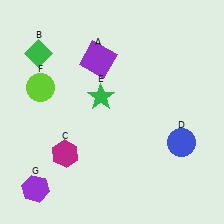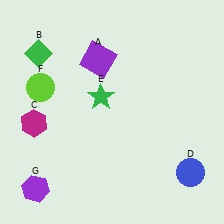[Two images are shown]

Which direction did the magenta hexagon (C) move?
The magenta hexagon (C) moved left.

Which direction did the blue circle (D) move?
The blue circle (D) moved down.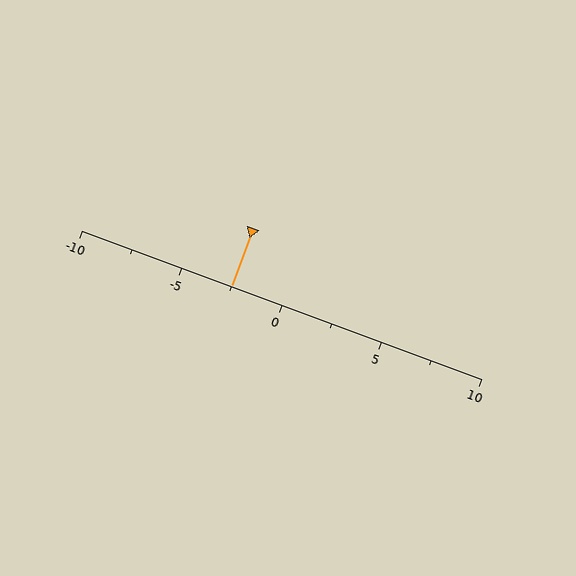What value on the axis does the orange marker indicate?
The marker indicates approximately -2.5.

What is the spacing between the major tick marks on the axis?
The major ticks are spaced 5 apart.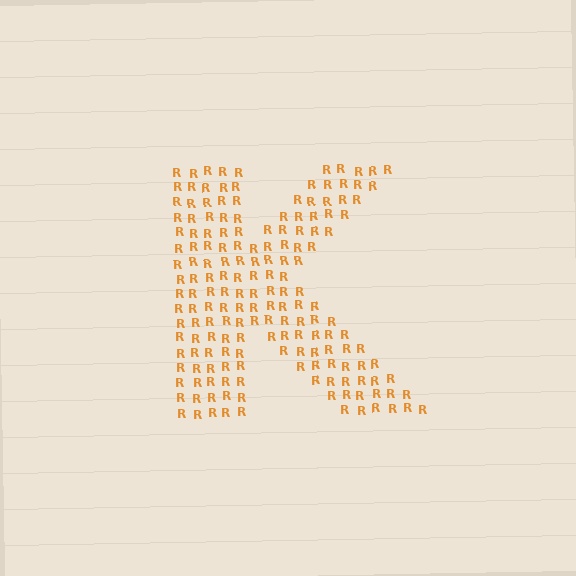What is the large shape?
The large shape is the letter K.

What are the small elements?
The small elements are letter R's.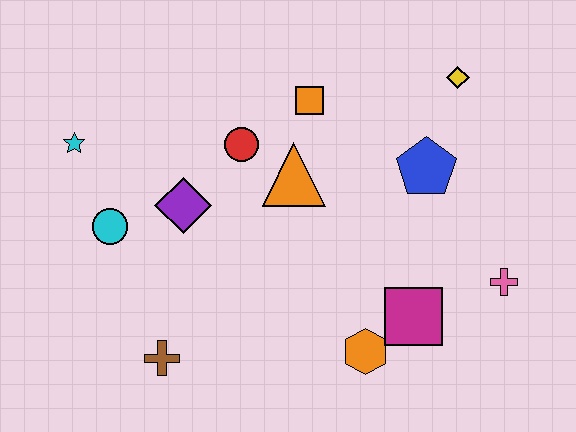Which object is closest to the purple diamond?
The cyan circle is closest to the purple diamond.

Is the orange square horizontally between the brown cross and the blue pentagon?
Yes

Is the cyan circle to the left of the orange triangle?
Yes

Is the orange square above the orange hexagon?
Yes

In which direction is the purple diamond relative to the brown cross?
The purple diamond is above the brown cross.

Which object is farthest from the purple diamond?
The pink cross is farthest from the purple diamond.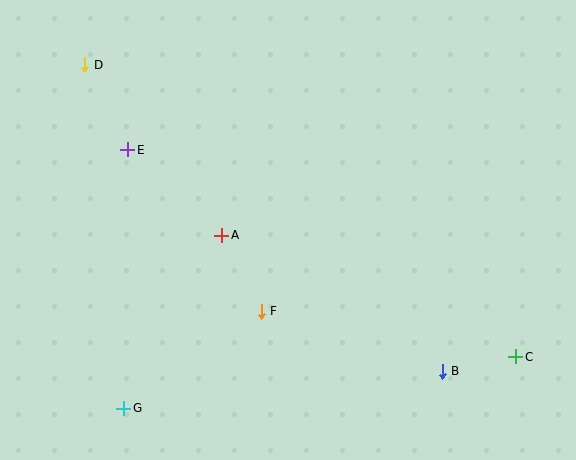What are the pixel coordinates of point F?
Point F is at (261, 311).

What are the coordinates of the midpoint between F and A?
The midpoint between F and A is at (241, 273).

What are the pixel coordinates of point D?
Point D is at (85, 65).